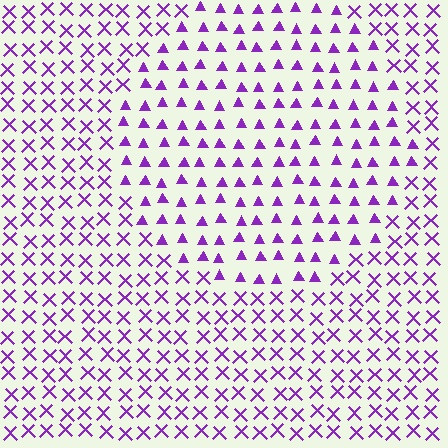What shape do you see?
I see a circle.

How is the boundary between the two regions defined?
The boundary is defined by a change in element shape: triangles inside vs. X marks outside. All elements share the same color and spacing.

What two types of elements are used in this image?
The image uses triangles inside the circle region and X marks outside it.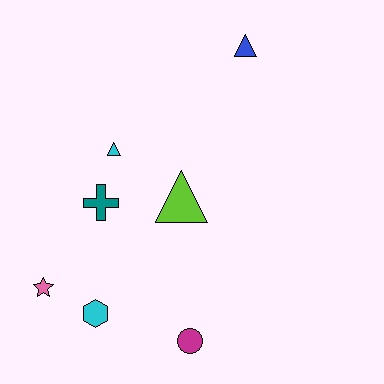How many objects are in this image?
There are 7 objects.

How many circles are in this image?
There is 1 circle.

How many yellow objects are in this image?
There are no yellow objects.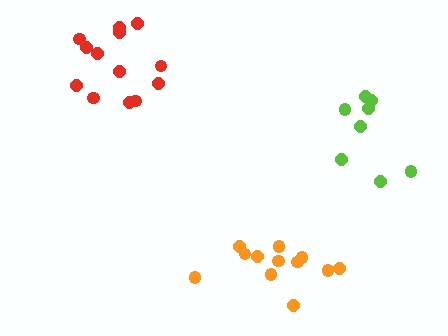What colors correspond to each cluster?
The clusters are colored: lime, orange, red.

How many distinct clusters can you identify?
There are 3 distinct clusters.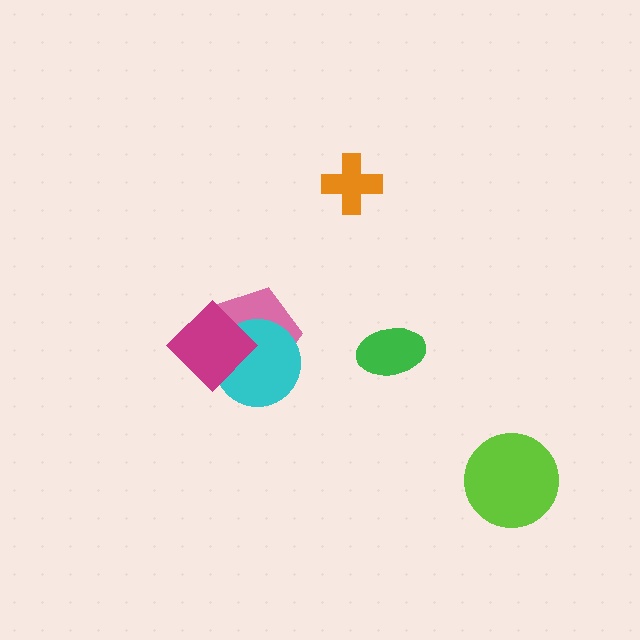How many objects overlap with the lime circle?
0 objects overlap with the lime circle.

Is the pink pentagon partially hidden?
Yes, it is partially covered by another shape.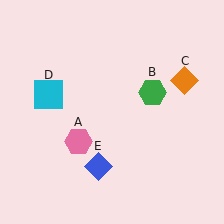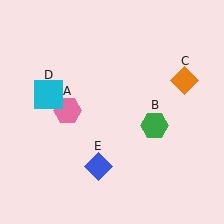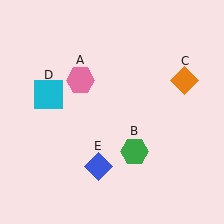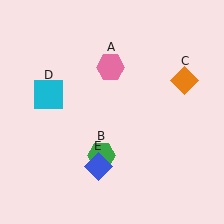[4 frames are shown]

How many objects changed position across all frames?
2 objects changed position: pink hexagon (object A), green hexagon (object B).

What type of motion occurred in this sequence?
The pink hexagon (object A), green hexagon (object B) rotated clockwise around the center of the scene.